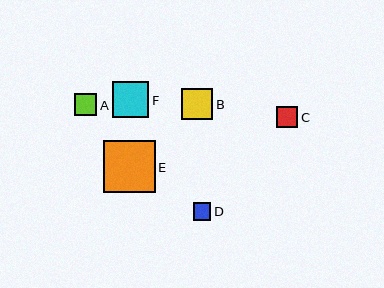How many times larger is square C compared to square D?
Square C is approximately 1.2 times the size of square D.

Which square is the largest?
Square E is the largest with a size of approximately 52 pixels.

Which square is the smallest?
Square D is the smallest with a size of approximately 17 pixels.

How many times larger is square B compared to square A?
Square B is approximately 1.4 times the size of square A.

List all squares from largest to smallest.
From largest to smallest: E, F, B, A, C, D.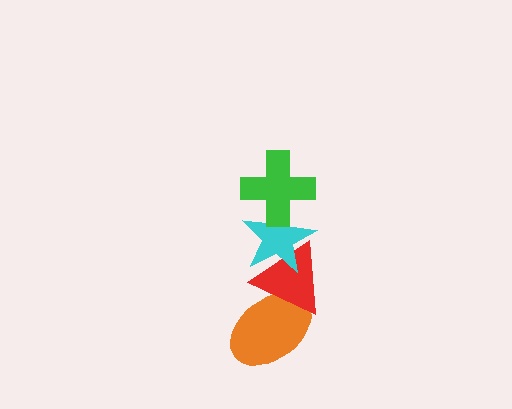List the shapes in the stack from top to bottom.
From top to bottom: the green cross, the cyan star, the red triangle, the orange ellipse.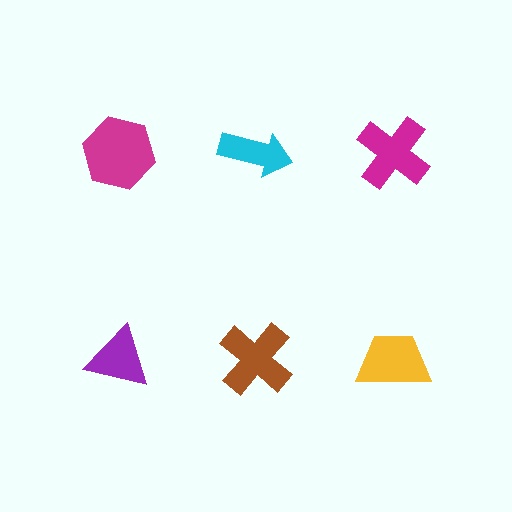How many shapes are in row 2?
3 shapes.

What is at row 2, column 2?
A brown cross.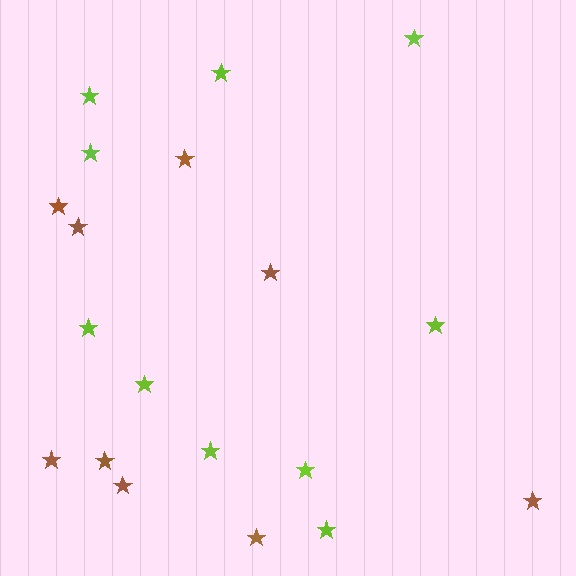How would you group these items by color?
There are 2 groups: one group of lime stars (10) and one group of brown stars (9).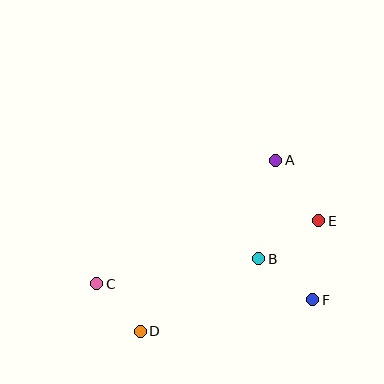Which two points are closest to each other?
Points C and D are closest to each other.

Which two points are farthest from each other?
Points C and E are farthest from each other.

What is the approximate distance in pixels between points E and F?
The distance between E and F is approximately 79 pixels.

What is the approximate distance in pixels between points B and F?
The distance between B and F is approximately 68 pixels.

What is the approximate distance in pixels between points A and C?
The distance between A and C is approximately 217 pixels.